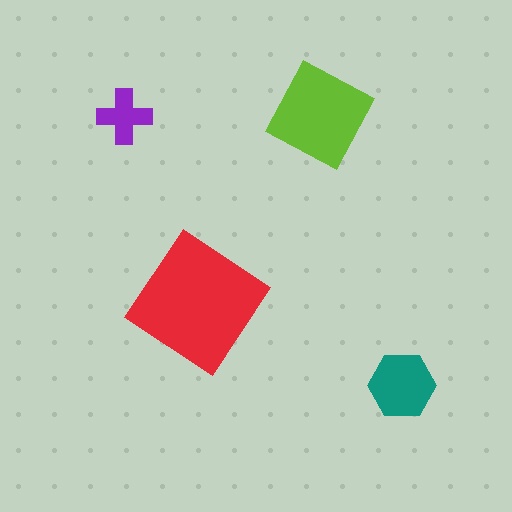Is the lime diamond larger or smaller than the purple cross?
Larger.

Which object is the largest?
The red diamond.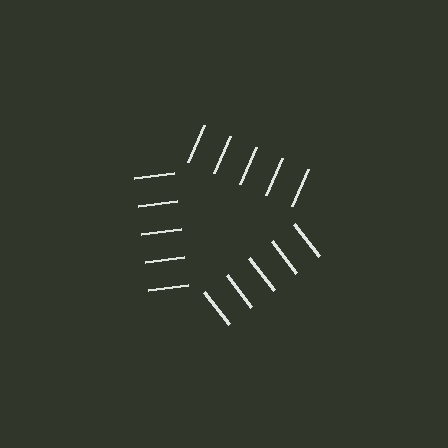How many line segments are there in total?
15 — 5 along each of the 3 edges.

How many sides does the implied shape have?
3 sides — the line-ends trace a triangle.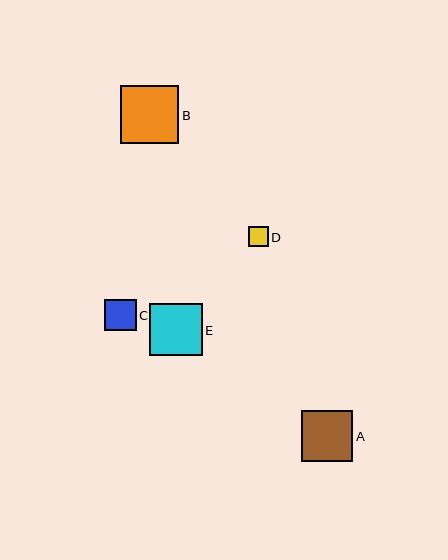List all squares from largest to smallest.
From largest to smallest: B, E, A, C, D.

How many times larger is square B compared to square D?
Square B is approximately 2.9 times the size of square D.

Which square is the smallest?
Square D is the smallest with a size of approximately 20 pixels.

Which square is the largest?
Square B is the largest with a size of approximately 58 pixels.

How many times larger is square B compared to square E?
Square B is approximately 1.1 times the size of square E.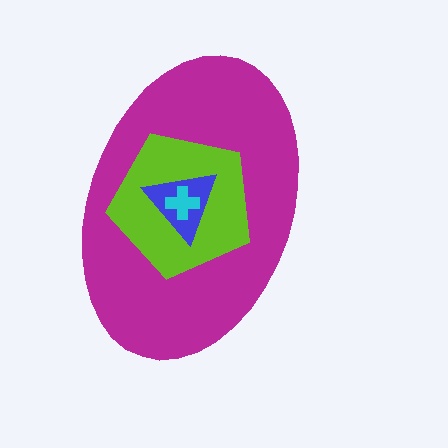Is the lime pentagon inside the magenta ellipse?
Yes.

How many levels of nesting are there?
4.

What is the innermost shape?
The cyan cross.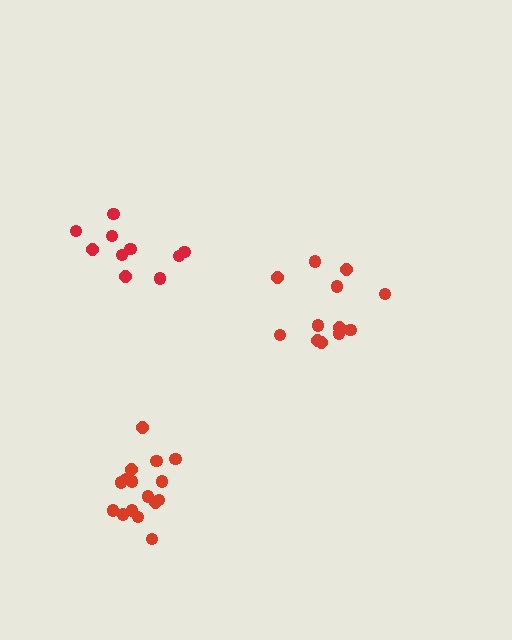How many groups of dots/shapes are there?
There are 3 groups.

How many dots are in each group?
Group 1: 16 dots, Group 2: 12 dots, Group 3: 10 dots (38 total).